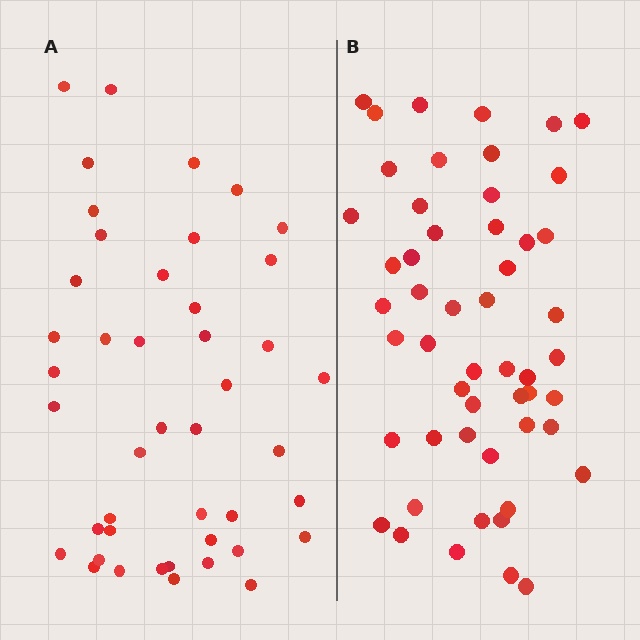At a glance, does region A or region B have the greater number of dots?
Region B (the right region) has more dots.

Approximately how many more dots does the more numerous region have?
Region B has roughly 8 or so more dots than region A.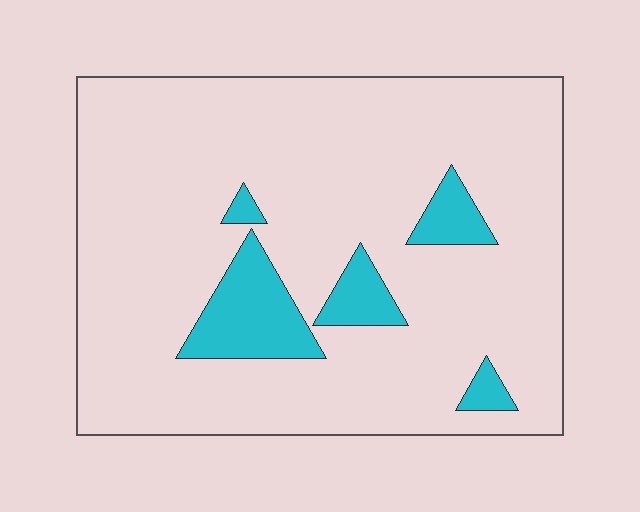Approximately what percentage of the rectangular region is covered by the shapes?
Approximately 10%.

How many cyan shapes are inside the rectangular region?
5.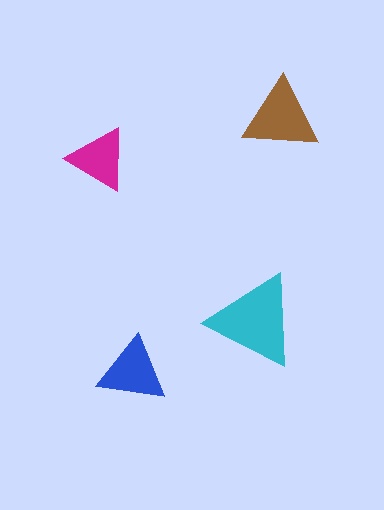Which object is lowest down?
The blue triangle is bottommost.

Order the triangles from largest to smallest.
the cyan one, the brown one, the blue one, the magenta one.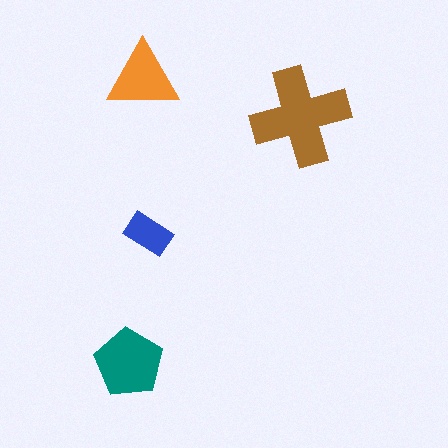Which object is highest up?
The orange triangle is topmost.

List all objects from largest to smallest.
The brown cross, the teal pentagon, the orange triangle, the blue rectangle.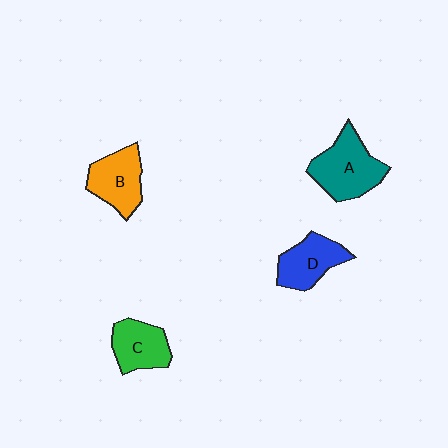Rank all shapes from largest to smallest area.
From largest to smallest: A (teal), B (orange), D (blue), C (green).